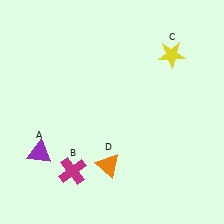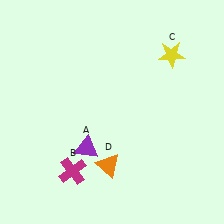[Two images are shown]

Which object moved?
The purple triangle (A) moved right.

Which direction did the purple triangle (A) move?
The purple triangle (A) moved right.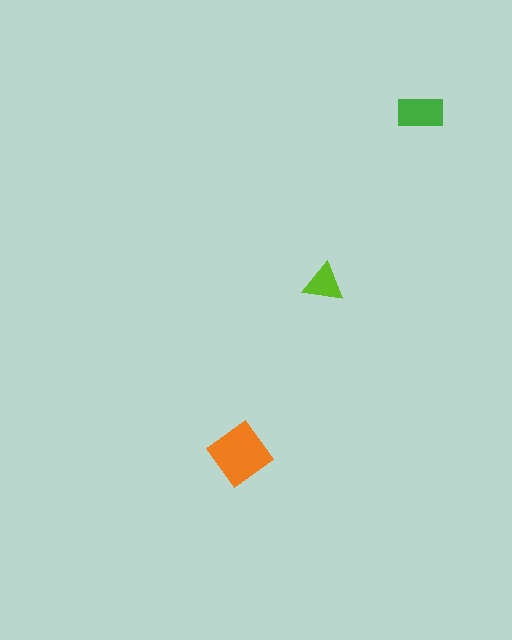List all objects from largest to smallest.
The orange diamond, the green rectangle, the lime triangle.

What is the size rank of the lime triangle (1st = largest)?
3rd.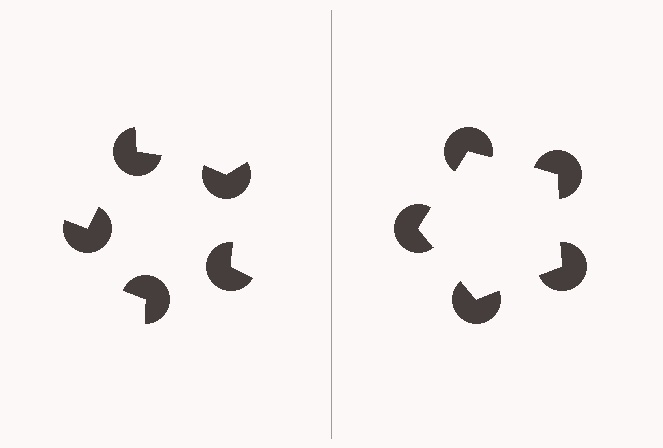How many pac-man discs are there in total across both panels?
10 — 5 on each side.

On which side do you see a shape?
An illusory pentagon appears on the right side. On the left side the wedge cuts are rotated, so no coherent shape forms.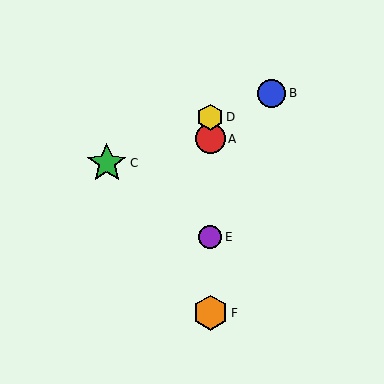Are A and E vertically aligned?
Yes, both are at x≈210.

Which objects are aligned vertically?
Objects A, D, E, F are aligned vertically.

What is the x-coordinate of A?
Object A is at x≈210.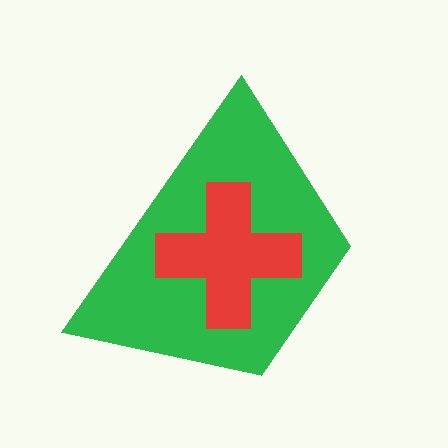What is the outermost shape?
The green trapezoid.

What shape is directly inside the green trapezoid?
The red cross.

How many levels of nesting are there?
2.